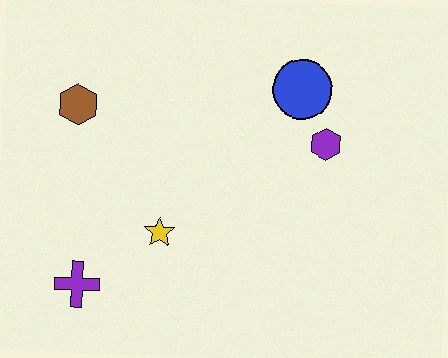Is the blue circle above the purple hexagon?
Yes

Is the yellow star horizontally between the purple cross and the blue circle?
Yes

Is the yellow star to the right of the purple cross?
Yes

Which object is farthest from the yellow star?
The blue circle is farthest from the yellow star.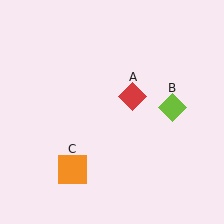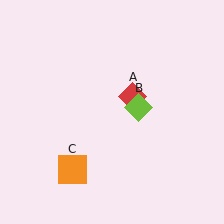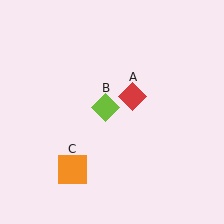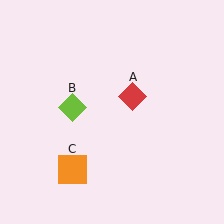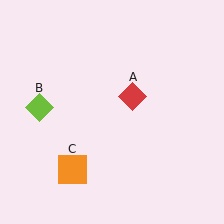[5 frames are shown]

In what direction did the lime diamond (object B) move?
The lime diamond (object B) moved left.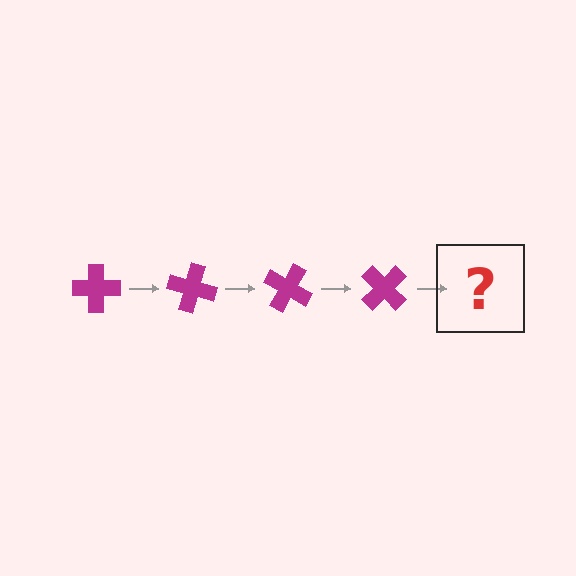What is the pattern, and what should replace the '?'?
The pattern is that the cross rotates 15 degrees each step. The '?' should be a magenta cross rotated 60 degrees.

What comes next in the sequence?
The next element should be a magenta cross rotated 60 degrees.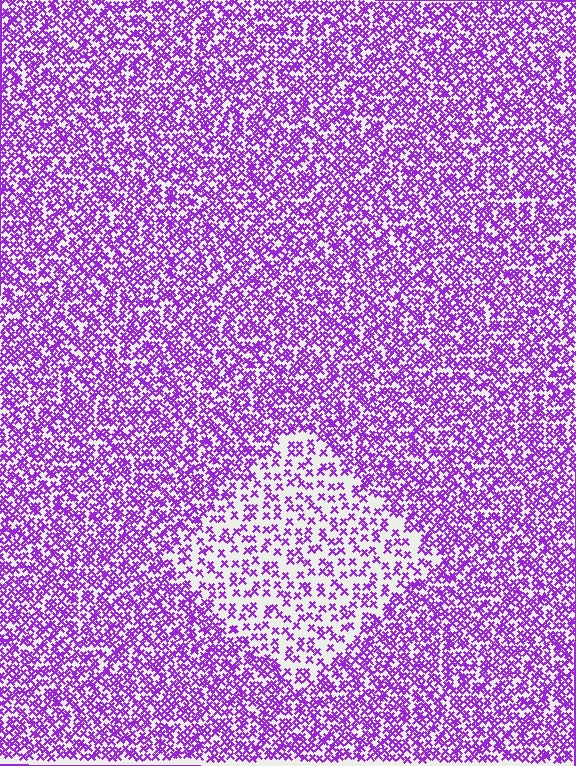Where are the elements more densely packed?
The elements are more densely packed outside the diamond boundary.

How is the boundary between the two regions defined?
The boundary is defined by a change in element density (approximately 2.2x ratio). All elements are the same color, size, and shape.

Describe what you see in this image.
The image contains small purple elements arranged at two different densities. A diamond-shaped region is visible where the elements are less densely packed than the surrounding area.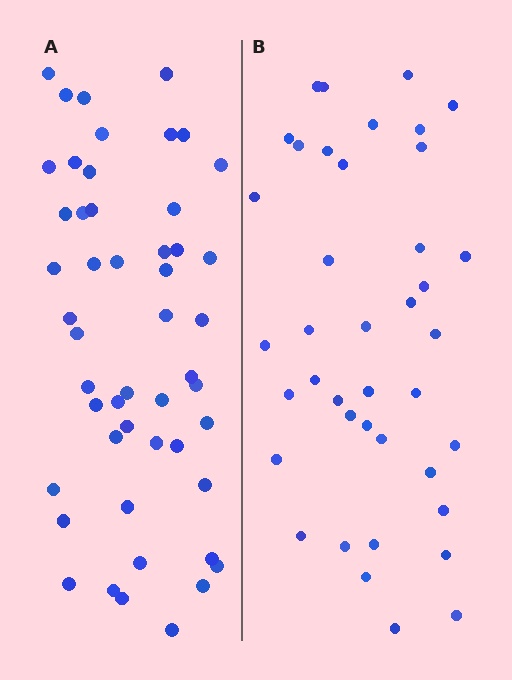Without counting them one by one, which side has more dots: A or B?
Region A (the left region) has more dots.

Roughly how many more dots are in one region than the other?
Region A has roughly 10 or so more dots than region B.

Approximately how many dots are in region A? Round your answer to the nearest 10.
About 50 dots.